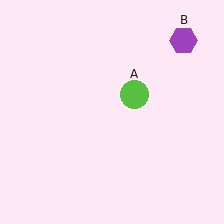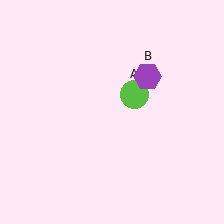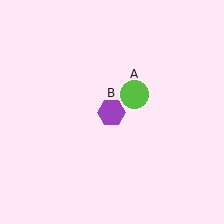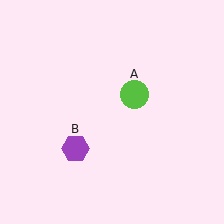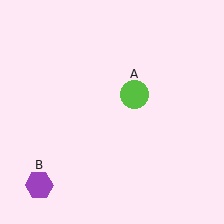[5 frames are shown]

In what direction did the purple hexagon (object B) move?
The purple hexagon (object B) moved down and to the left.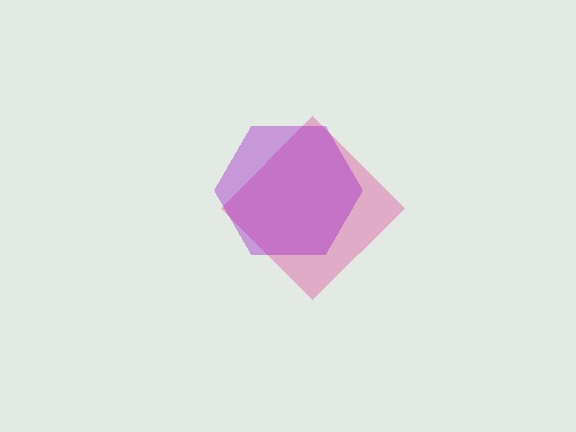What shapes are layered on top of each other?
The layered shapes are: a pink diamond, a purple hexagon.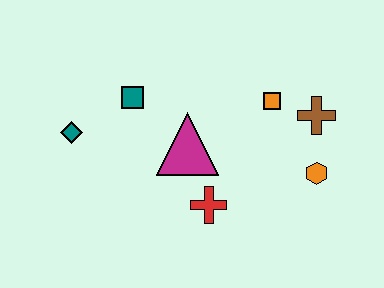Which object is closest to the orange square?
The brown cross is closest to the orange square.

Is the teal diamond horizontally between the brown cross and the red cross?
No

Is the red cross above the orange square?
No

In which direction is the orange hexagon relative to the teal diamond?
The orange hexagon is to the right of the teal diamond.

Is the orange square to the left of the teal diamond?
No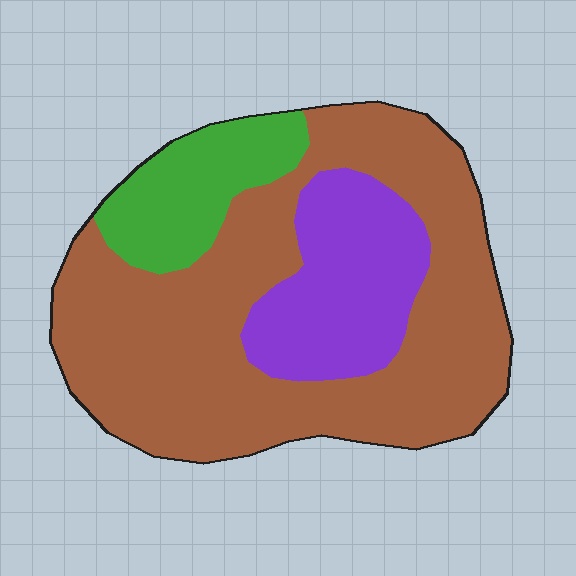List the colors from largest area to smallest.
From largest to smallest: brown, purple, green.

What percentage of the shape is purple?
Purple covers around 20% of the shape.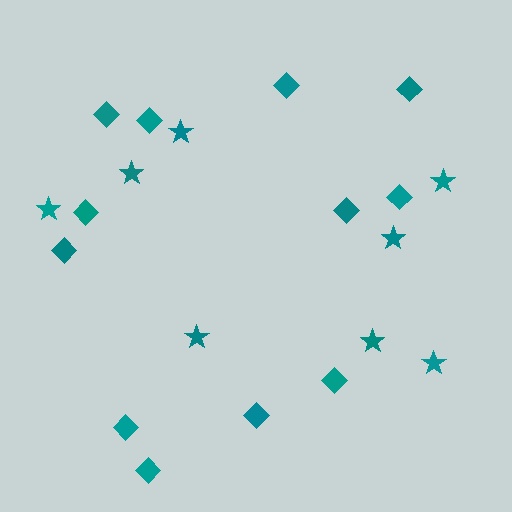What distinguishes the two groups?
There are 2 groups: one group of stars (8) and one group of diamonds (12).